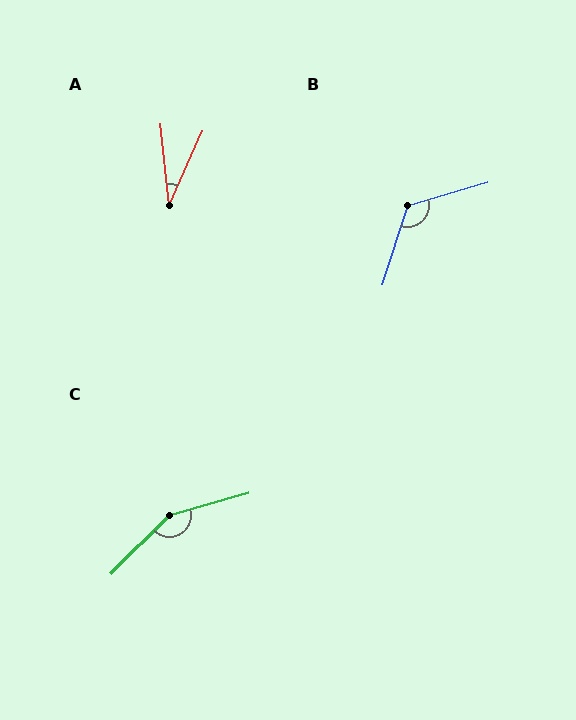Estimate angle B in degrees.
Approximately 125 degrees.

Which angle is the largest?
C, at approximately 151 degrees.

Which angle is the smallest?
A, at approximately 30 degrees.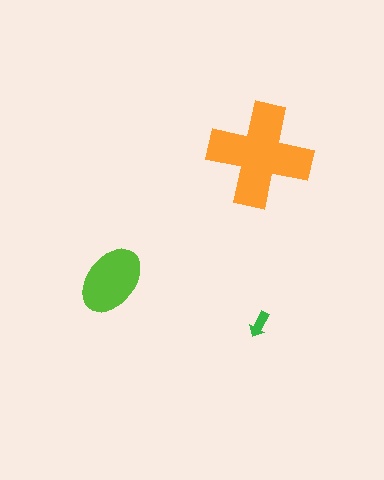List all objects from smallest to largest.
The green arrow, the lime ellipse, the orange cross.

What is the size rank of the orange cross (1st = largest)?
1st.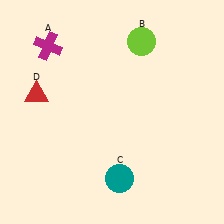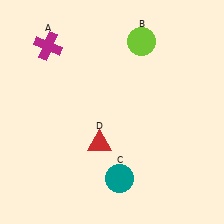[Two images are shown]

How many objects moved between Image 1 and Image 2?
1 object moved between the two images.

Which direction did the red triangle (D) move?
The red triangle (D) moved right.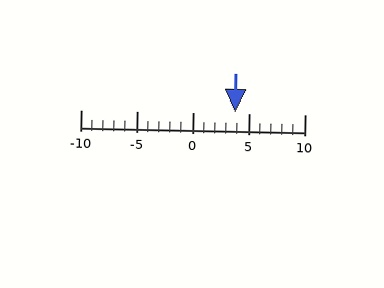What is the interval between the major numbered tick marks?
The major tick marks are spaced 5 units apart.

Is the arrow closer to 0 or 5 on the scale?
The arrow is closer to 5.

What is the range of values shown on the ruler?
The ruler shows values from -10 to 10.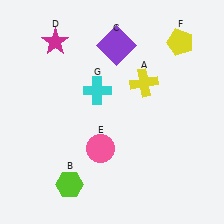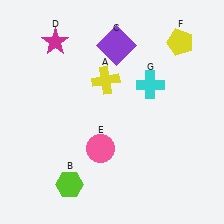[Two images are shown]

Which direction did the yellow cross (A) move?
The yellow cross (A) moved left.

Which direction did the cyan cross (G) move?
The cyan cross (G) moved right.